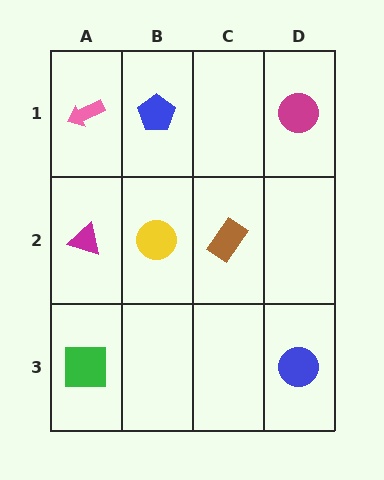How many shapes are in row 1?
3 shapes.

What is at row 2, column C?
A brown rectangle.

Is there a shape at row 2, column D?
No, that cell is empty.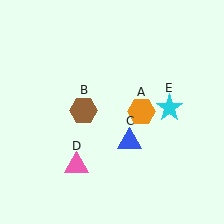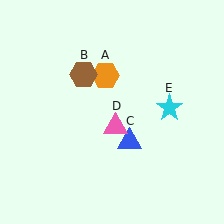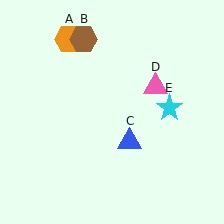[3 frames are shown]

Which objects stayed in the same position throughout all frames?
Blue triangle (object C) and cyan star (object E) remained stationary.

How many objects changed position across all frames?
3 objects changed position: orange hexagon (object A), brown hexagon (object B), pink triangle (object D).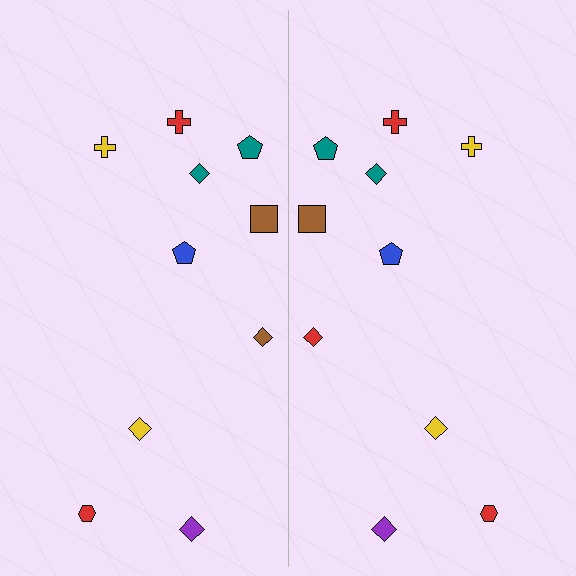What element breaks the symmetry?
The red diamond on the right side breaks the symmetry — its mirror counterpart is brown.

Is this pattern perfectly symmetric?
No, the pattern is not perfectly symmetric. The red diamond on the right side breaks the symmetry — its mirror counterpart is brown.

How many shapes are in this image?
There are 20 shapes in this image.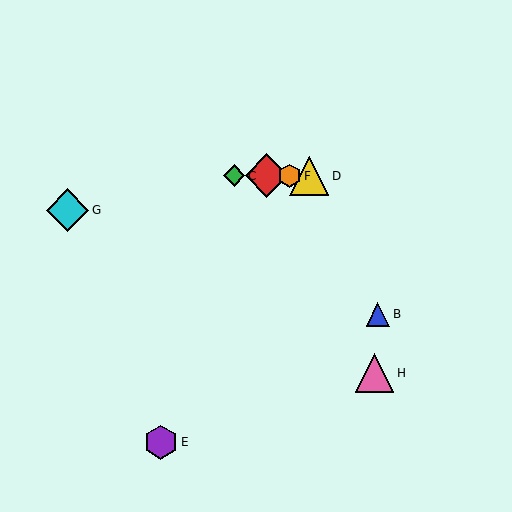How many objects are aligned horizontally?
4 objects (A, C, D, F) are aligned horizontally.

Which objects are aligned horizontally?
Objects A, C, D, F are aligned horizontally.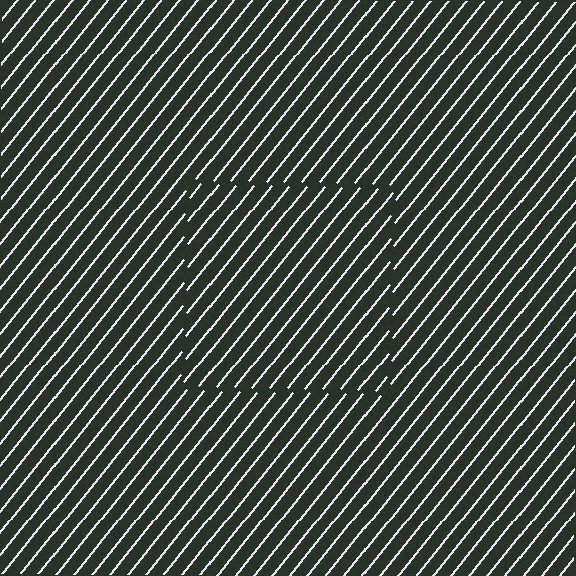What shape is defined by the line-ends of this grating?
An illusory square. The interior of the shape contains the same grating, shifted by half a period — the contour is defined by the phase discontinuity where line-ends from the inner and outer gratings abut.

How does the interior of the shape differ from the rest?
The interior of the shape contains the same grating, shifted by half a period — the contour is defined by the phase discontinuity where line-ends from the inner and outer gratings abut.